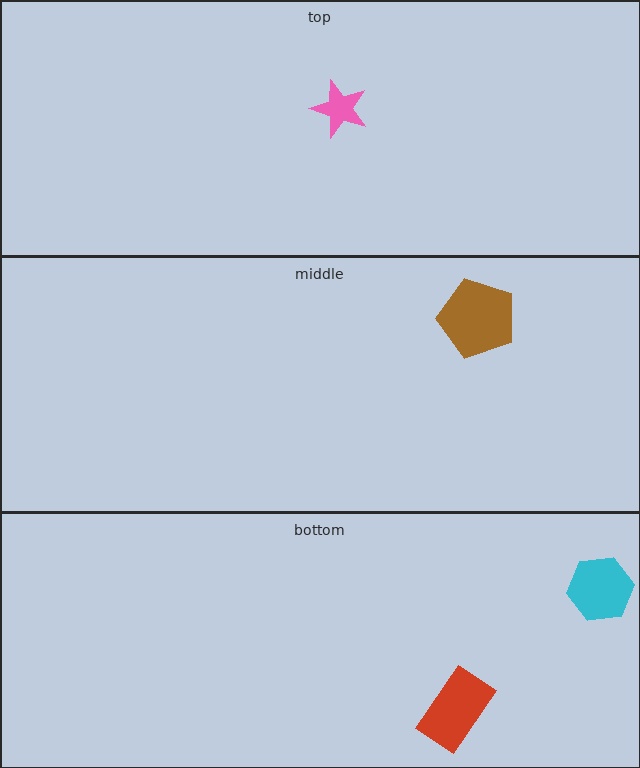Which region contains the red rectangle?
The bottom region.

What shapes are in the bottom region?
The red rectangle, the cyan hexagon.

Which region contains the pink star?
The top region.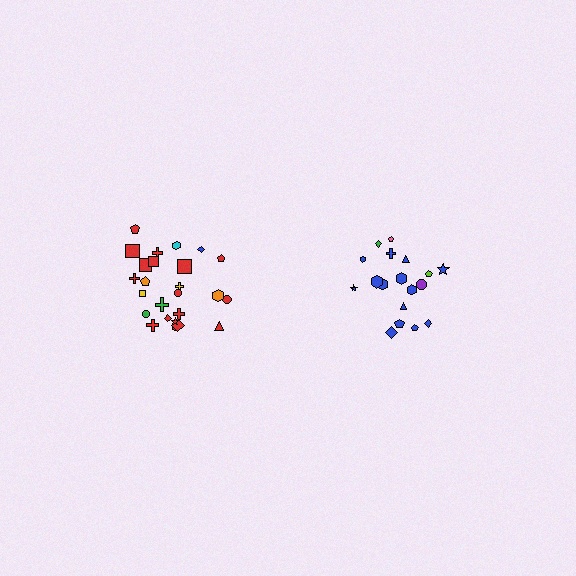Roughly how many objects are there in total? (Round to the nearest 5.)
Roughly 45 objects in total.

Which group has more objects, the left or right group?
The left group.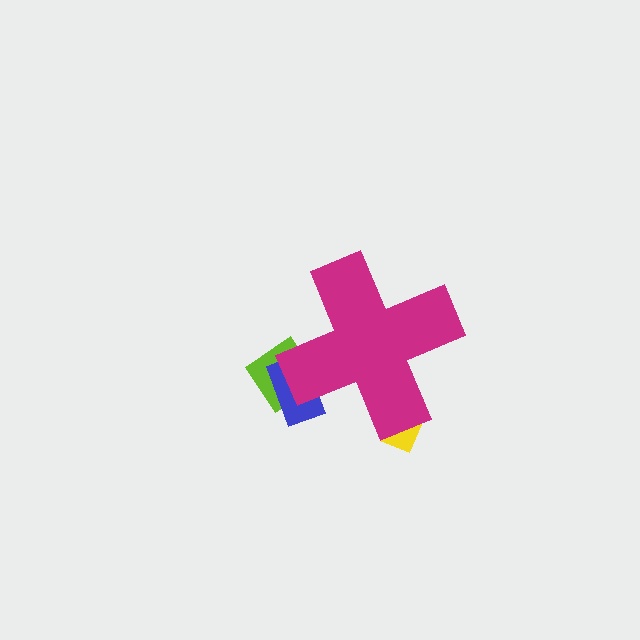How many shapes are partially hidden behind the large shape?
3 shapes are partially hidden.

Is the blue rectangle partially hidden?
Yes, the blue rectangle is partially hidden behind the magenta cross.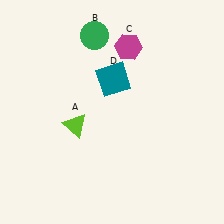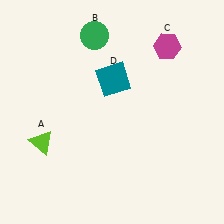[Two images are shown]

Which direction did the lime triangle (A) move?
The lime triangle (A) moved left.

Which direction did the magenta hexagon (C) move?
The magenta hexagon (C) moved right.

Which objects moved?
The objects that moved are: the lime triangle (A), the magenta hexagon (C).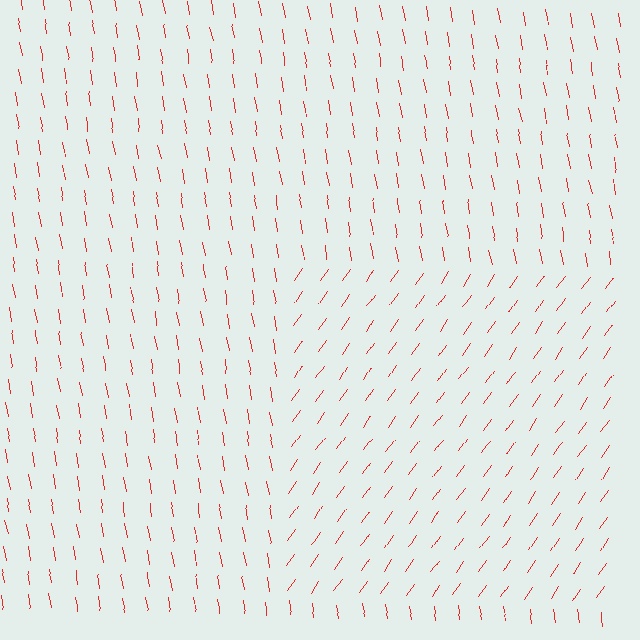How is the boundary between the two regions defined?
The boundary is defined purely by a change in line orientation (approximately 45 degrees difference). All lines are the same color and thickness.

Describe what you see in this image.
The image is filled with small red line segments. A rectangle region in the image has lines oriented differently from the surrounding lines, creating a visible texture boundary.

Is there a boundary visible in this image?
Yes, there is a texture boundary formed by a change in line orientation.